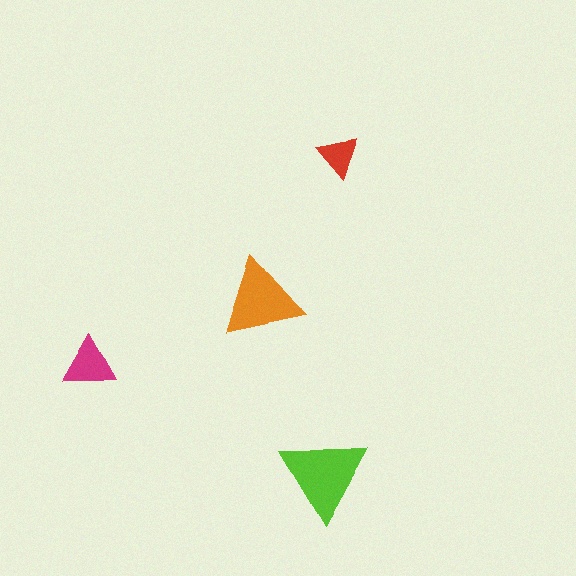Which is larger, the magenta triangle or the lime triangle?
The lime one.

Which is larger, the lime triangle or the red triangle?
The lime one.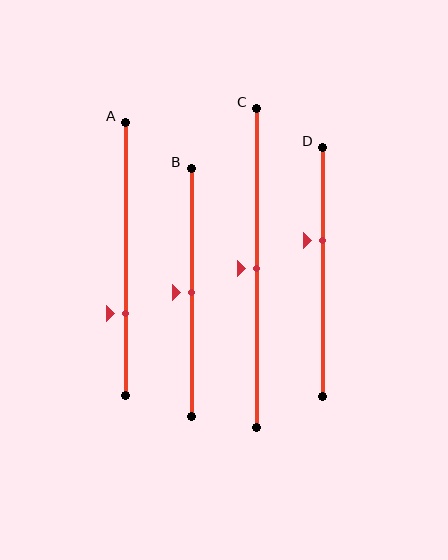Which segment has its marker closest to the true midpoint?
Segment B has its marker closest to the true midpoint.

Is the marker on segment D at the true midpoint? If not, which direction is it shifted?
No, the marker on segment D is shifted upward by about 13% of the segment length.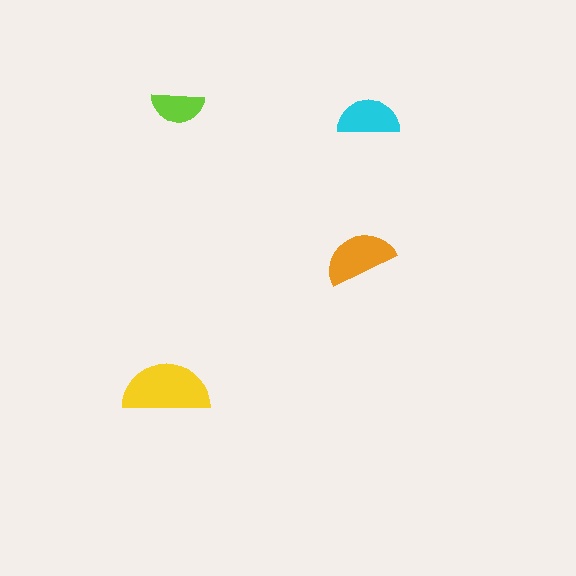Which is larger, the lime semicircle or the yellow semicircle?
The yellow one.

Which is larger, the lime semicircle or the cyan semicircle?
The cyan one.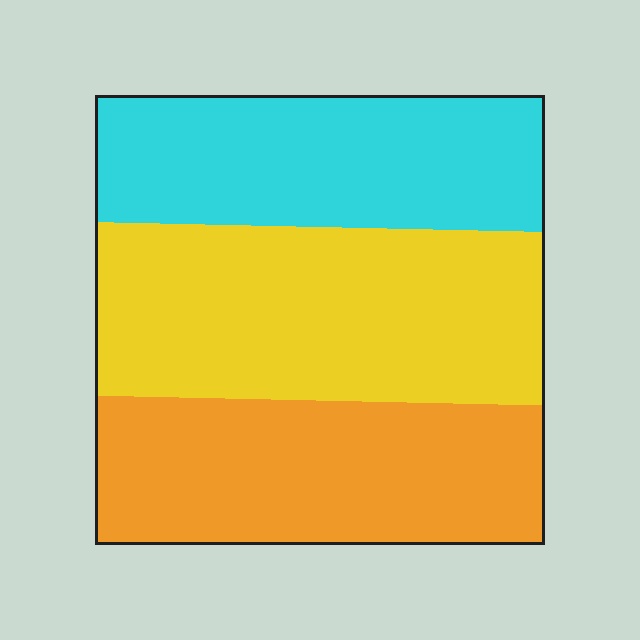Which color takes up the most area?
Yellow, at roughly 40%.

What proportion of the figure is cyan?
Cyan covers around 30% of the figure.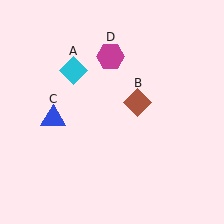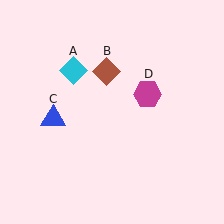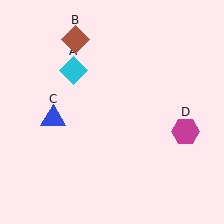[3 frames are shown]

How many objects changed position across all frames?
2 objects changed position: brown diamond (object B), magenta hexagon (object D).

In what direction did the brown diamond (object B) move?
The brown diamond (object B) moved up and to the left.